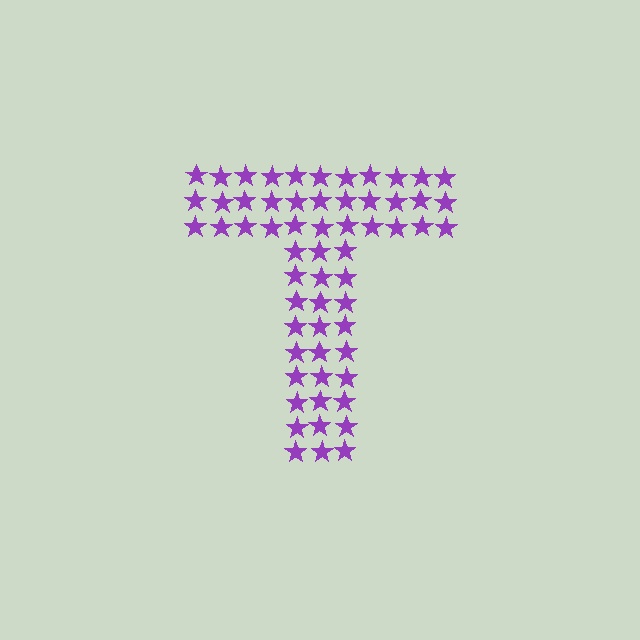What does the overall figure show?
The overall figure shows the letter T.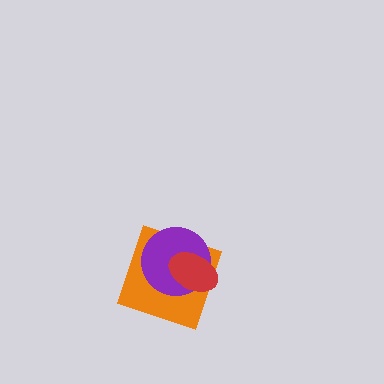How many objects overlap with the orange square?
2 objects overlap with the orange square.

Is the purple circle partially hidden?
Yes, it is partially covered by another shape.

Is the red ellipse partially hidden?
No, no other shape covers it.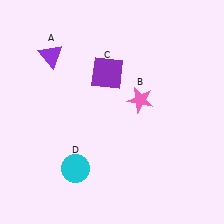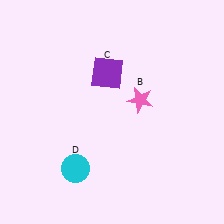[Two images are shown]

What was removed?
The purple triangle (A) was removed in Image 2.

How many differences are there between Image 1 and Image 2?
There is 1 difference between the two images.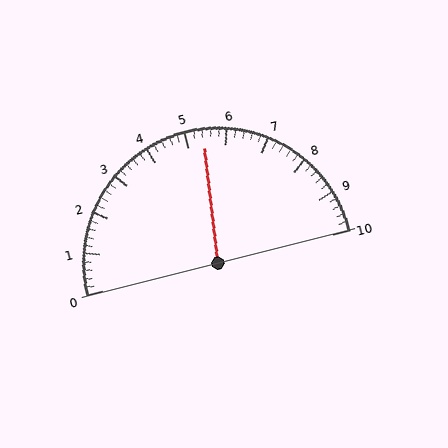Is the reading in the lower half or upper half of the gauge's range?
The reading is in the upper half of the range (0 to 10).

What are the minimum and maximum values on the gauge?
The gauge ranges from 0 to 10.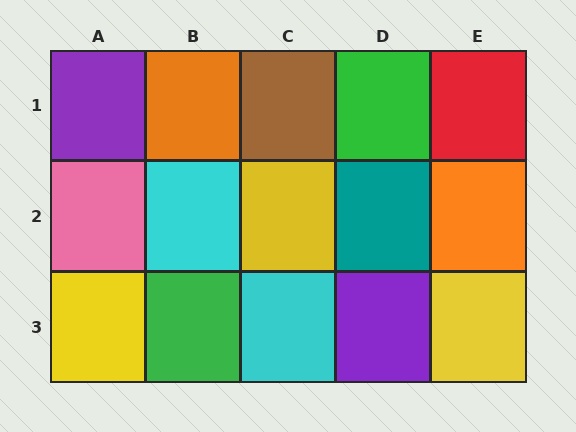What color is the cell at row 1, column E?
Red.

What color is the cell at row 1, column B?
Orange.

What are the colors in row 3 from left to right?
Yellow, green, cyan, purple, yellow.